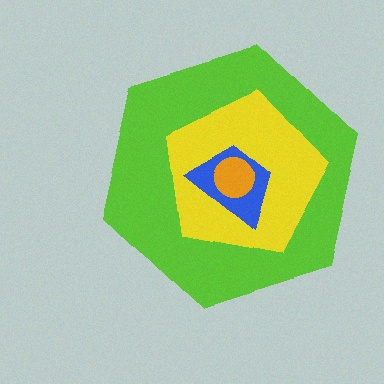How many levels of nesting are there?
4.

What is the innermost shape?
The orange circle.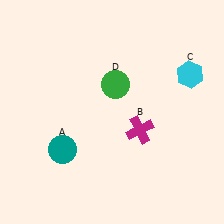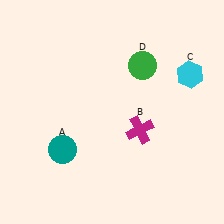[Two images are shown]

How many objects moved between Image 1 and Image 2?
1 object moved between the two images.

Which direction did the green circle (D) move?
The green circle (D) moved right.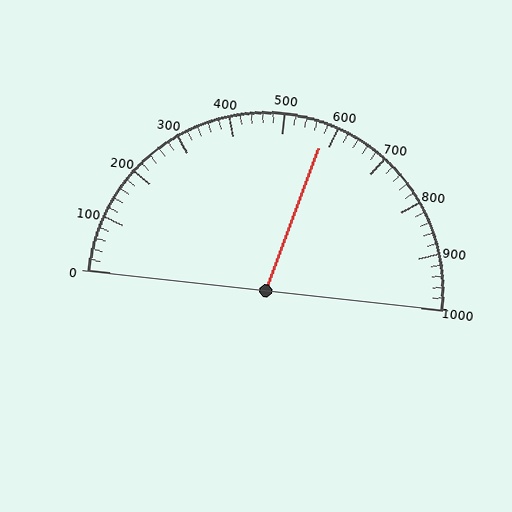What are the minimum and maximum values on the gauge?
The gauge ranges from 0 to 1000.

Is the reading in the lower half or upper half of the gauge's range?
The reading is in the upper half of the range (0 to 1000).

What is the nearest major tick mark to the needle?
The nearest major tick mark is 600.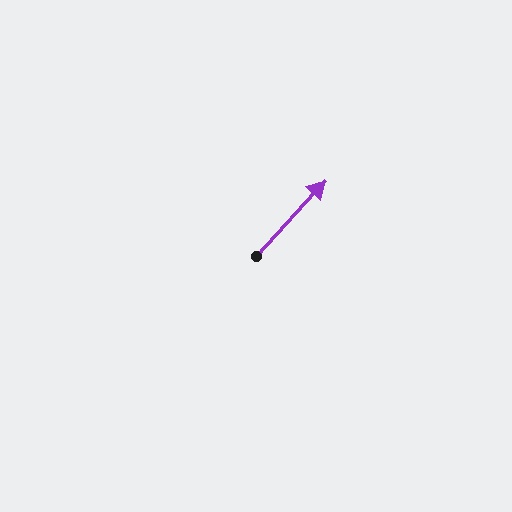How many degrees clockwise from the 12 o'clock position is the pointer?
Approximately 42 degrees.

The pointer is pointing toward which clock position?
Roughly 1 o'clock.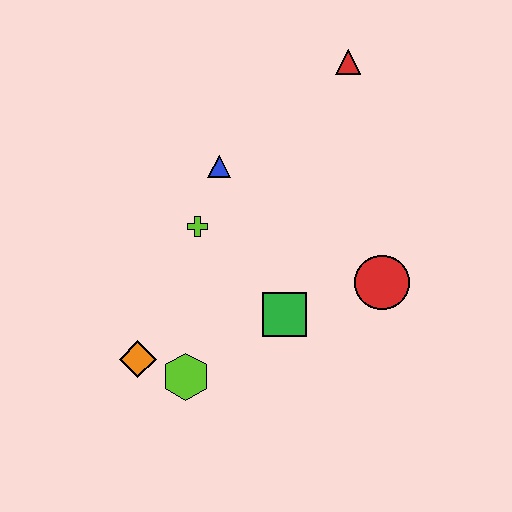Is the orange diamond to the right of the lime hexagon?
No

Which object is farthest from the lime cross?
The red triangle is farthest from the lime cross.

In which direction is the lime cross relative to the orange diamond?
The lime cross is above the orange diamond.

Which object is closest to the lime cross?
The blue triangle is closest to the lime cross.